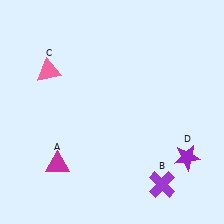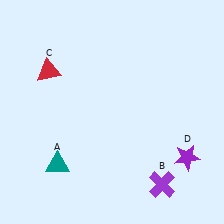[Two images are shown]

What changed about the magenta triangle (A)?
In Image 1, A is magenta. In Image 2, it changed to teal.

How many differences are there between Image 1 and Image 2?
There are 2 differences between the two images.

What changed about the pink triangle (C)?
In Image 1, C is pink. In Image 2, it changed to red.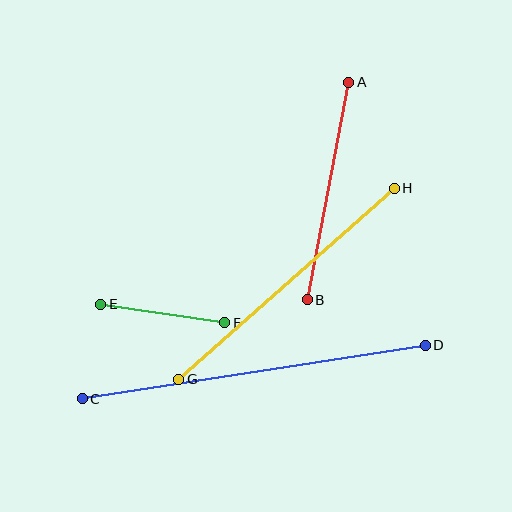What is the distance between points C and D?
The distance is approximately 347 pixels.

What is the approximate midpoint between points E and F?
The midpoint is at approximately (163, 314) pixels.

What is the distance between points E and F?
The distance is approximately 125 pixels.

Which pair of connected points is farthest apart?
Points C and D are farthest apart.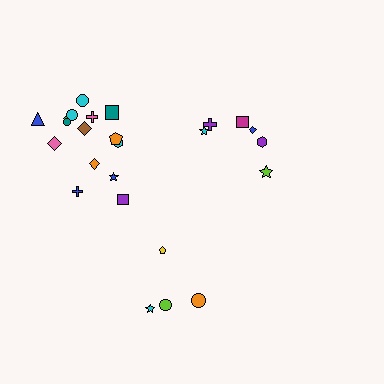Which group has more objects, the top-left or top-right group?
The top-left group.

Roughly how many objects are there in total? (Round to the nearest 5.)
Roughly 25 objects in total.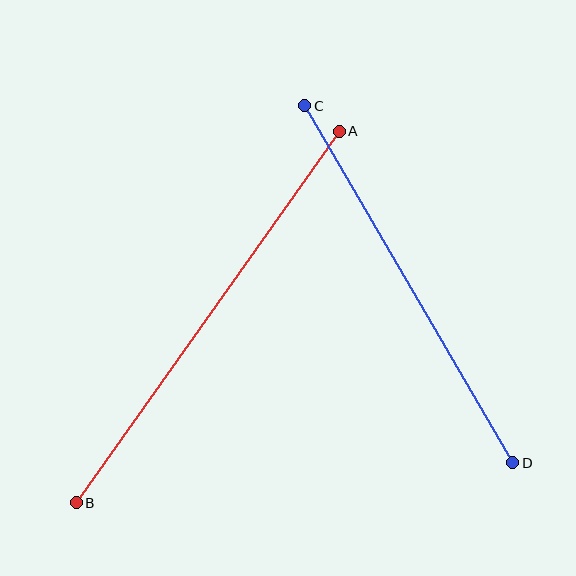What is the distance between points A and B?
The distance is approximately 455 pixels.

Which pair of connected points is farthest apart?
Points A and B are farthest apart.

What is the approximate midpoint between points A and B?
The midpoint is at approximately (208, 317) pixels.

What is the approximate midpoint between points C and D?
The midpoint is at approximately (409, 284) pixels.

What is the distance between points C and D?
The distance is approximately 413 pixels.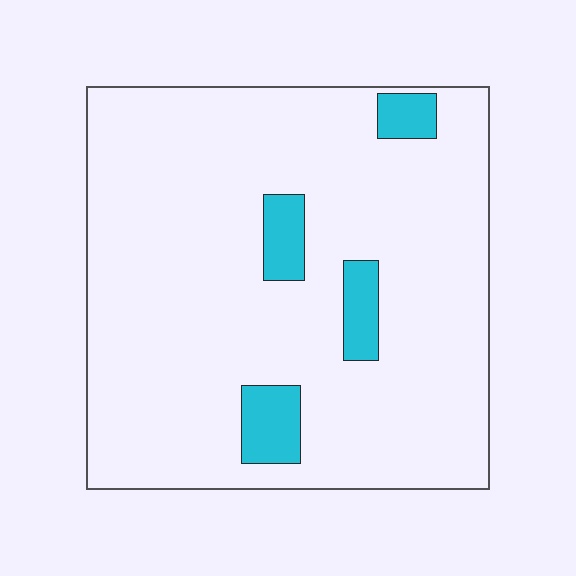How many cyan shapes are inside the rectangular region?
4.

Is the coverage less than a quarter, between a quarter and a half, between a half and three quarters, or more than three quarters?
Less than a quarter.